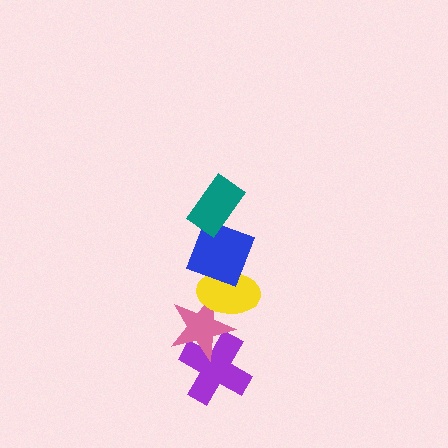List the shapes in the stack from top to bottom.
From top to bottom: the teal rectangle, the blue square, the yellow ellipse, the pink star, the purple cross.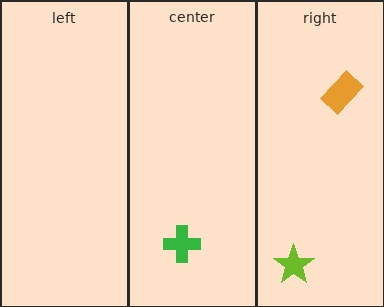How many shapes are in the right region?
2.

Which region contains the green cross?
The center region.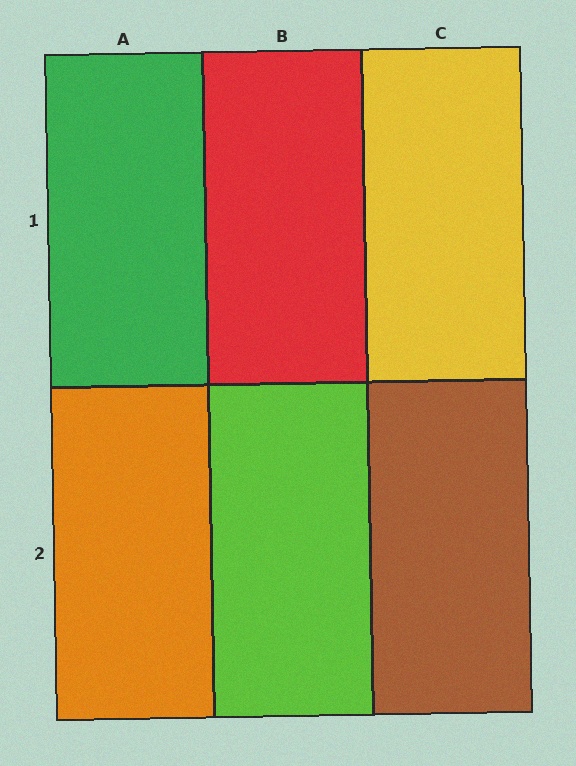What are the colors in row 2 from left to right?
Orange, lime, brown.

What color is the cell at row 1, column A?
Green.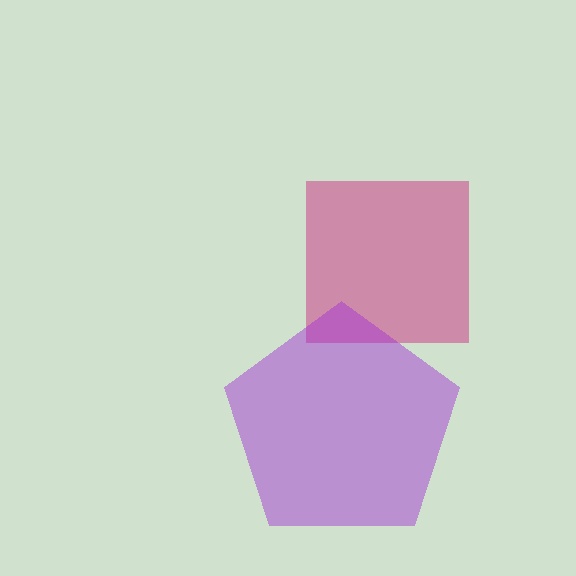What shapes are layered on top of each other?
The layered shapes are: a magenta square, a purple pentagon.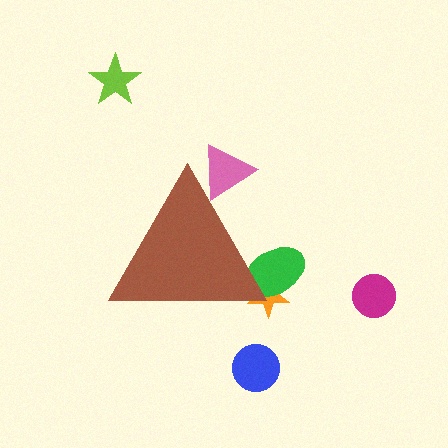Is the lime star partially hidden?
No, the lime star is fully visible.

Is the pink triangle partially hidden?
Yes, the pink triangle is partially hidden behind the brown triangle.